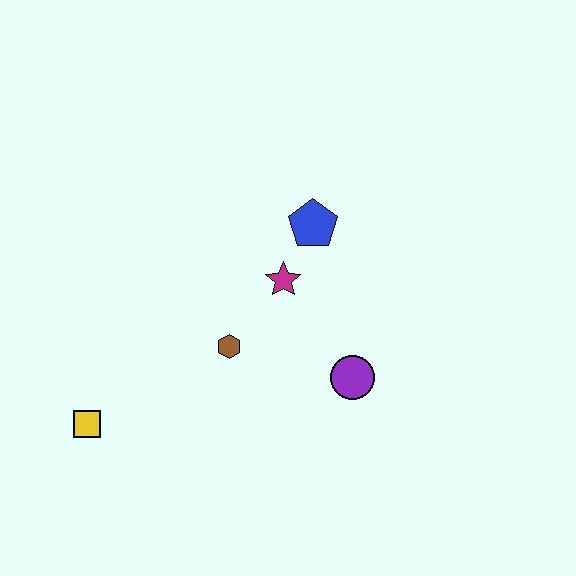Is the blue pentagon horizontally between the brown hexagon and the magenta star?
No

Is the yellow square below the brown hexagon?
Yes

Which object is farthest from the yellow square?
The blue pentagon is farthest from the yellow square.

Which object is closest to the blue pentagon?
The magenta star is closest to the blue pentagon.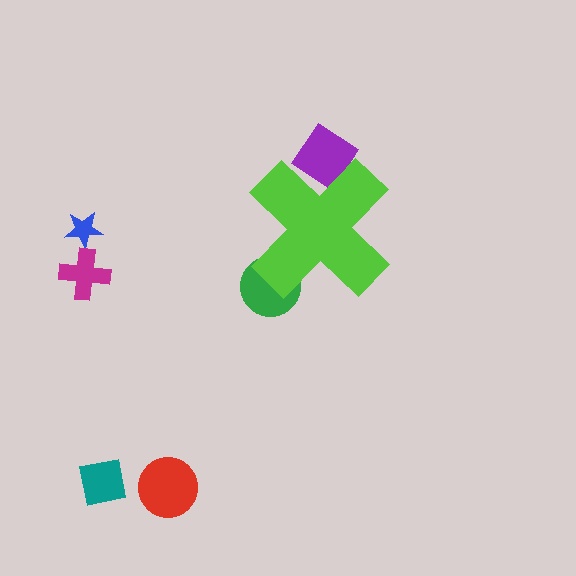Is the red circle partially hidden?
No, the red circle is fully visible.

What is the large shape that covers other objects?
A lime cross.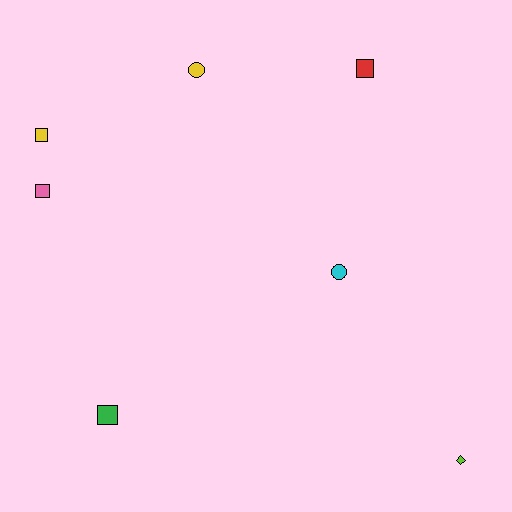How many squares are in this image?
There are 4 squares.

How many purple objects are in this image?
There are no purple objects.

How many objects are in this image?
There are 7 objects.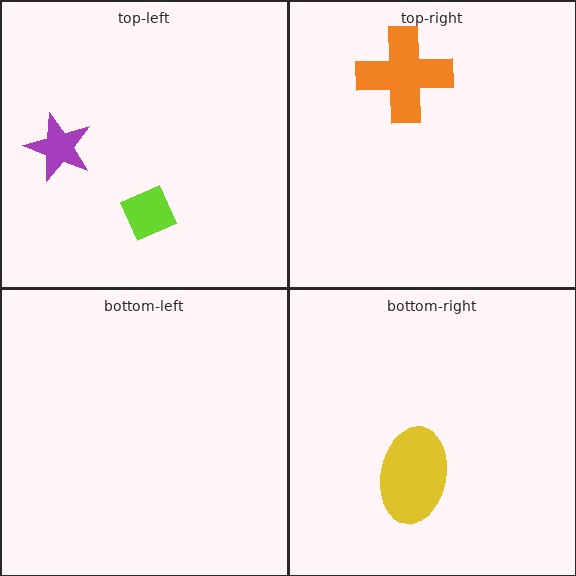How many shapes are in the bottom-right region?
1.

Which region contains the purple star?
The top-left region.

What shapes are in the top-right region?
The orange cross.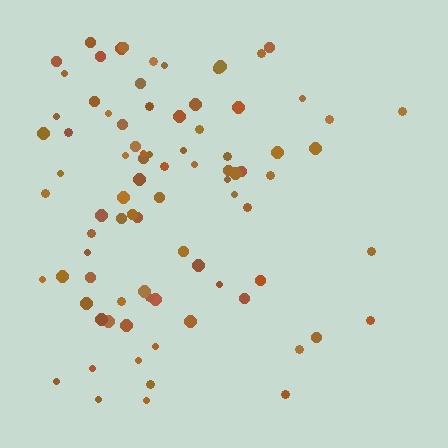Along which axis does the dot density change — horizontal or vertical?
Horizontal.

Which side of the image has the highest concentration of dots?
The left.